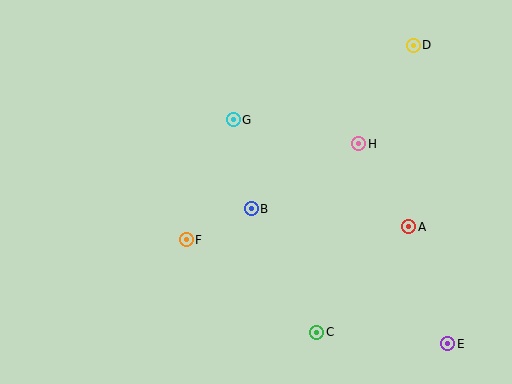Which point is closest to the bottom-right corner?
Point E is closest to the bottom-right corner.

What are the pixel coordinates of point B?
Point B is at (251, 209).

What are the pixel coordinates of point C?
Point C is at (317, 332).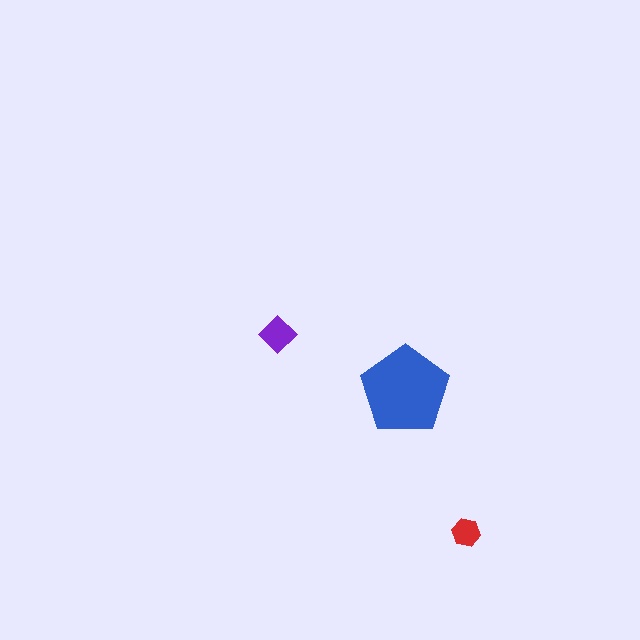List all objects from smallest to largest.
The red hexagon, the purple diamond, the blue pentagon.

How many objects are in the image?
There are 3 objects in the image.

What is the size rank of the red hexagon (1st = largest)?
3rd.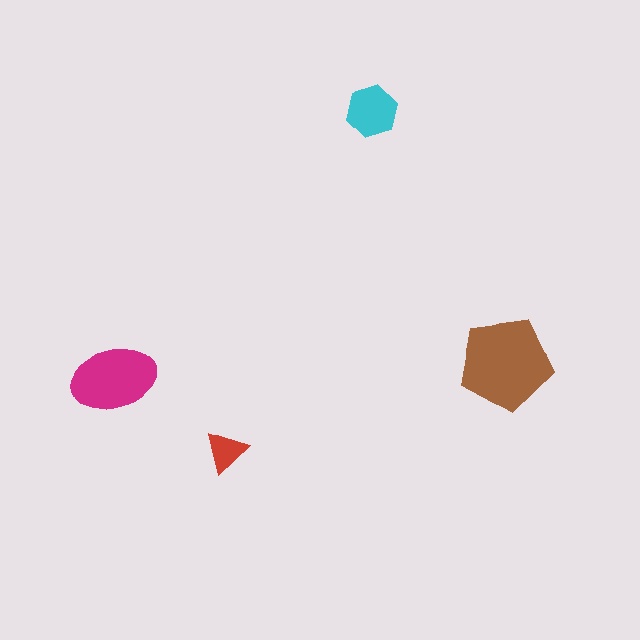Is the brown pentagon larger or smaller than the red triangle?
Larger.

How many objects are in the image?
There are 4 objects in the image.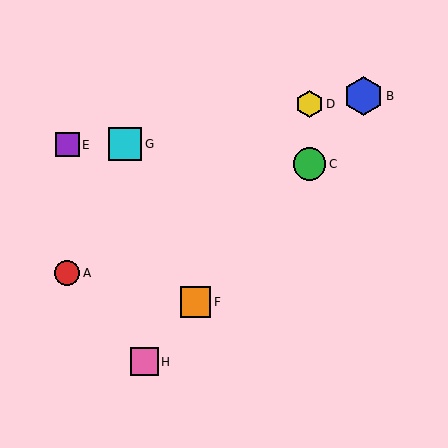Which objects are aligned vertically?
Objects C, D are aligned vertically.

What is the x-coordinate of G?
Object G is at x≈125.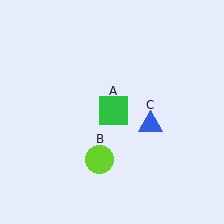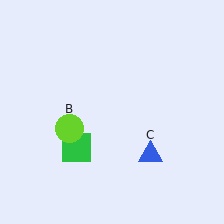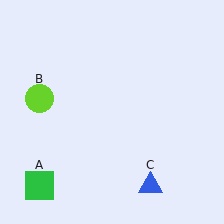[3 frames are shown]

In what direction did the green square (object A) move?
The green square (object A) moved down and to the left.